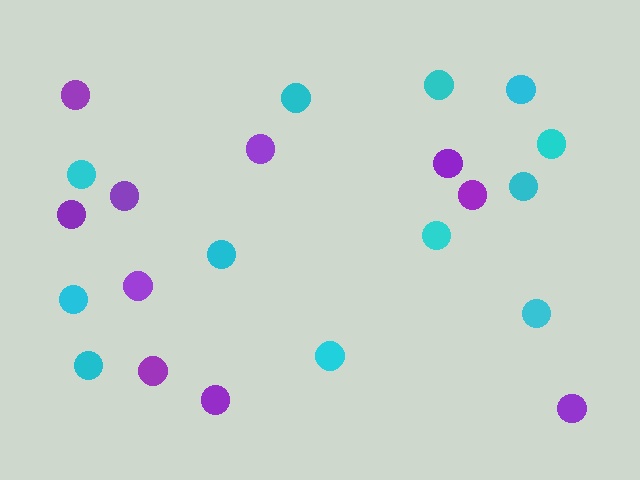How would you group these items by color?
There are 2 groups: one group of cyan circles (12) and one group of purple circles (10).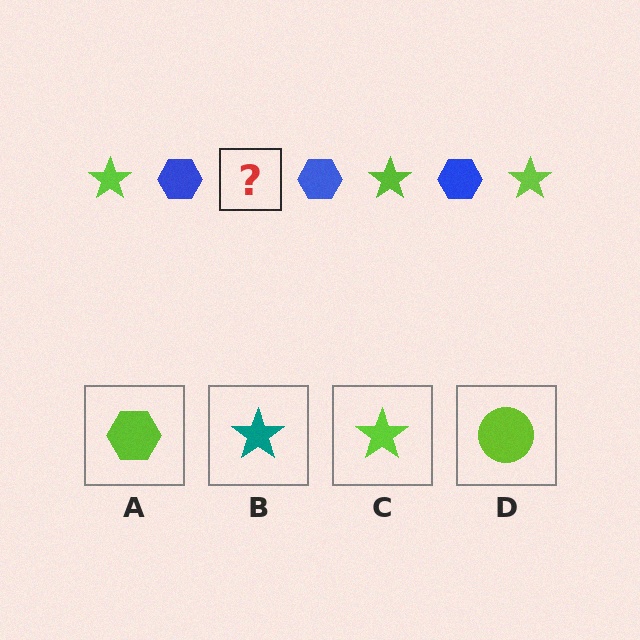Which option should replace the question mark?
Option C.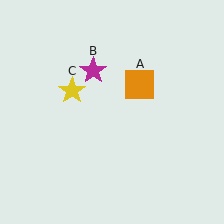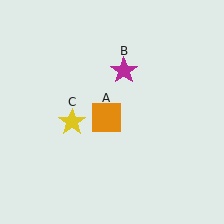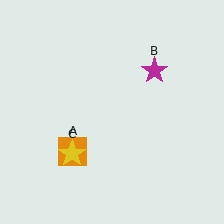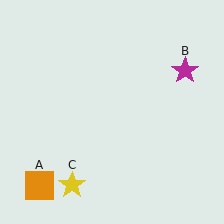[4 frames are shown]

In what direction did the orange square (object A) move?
The orange square (object A) moved down and to the left.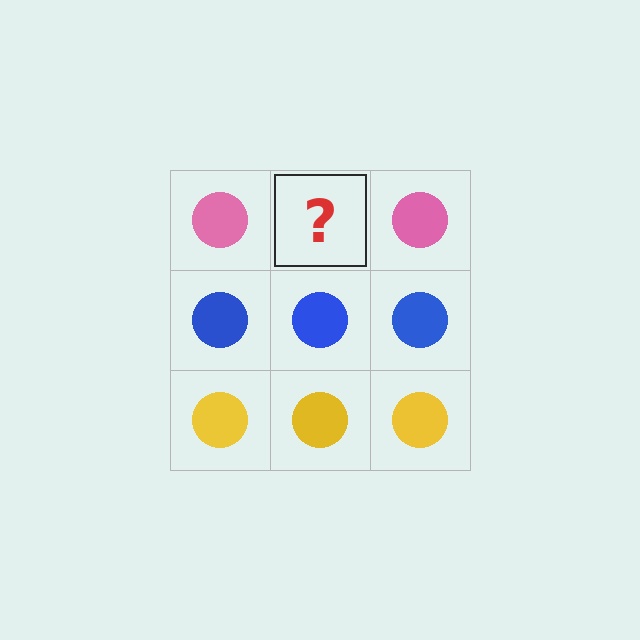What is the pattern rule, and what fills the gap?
The rule is that each row has a consistent color. The gap should be filled with a pink circle.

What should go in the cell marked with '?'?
The missing cell should contain a pink circle.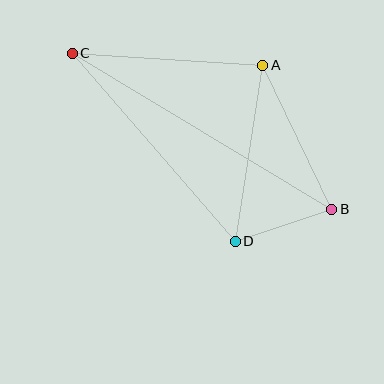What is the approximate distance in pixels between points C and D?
The distance between C and D is approximately 249 pixels.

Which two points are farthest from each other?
Points B and C are farthest from each other.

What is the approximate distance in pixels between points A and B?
The distance between A and B is approximately 160 pixels.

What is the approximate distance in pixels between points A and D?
The distance between A and D is approximately 178 pixels.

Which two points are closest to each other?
Points B and D are closest to each other.